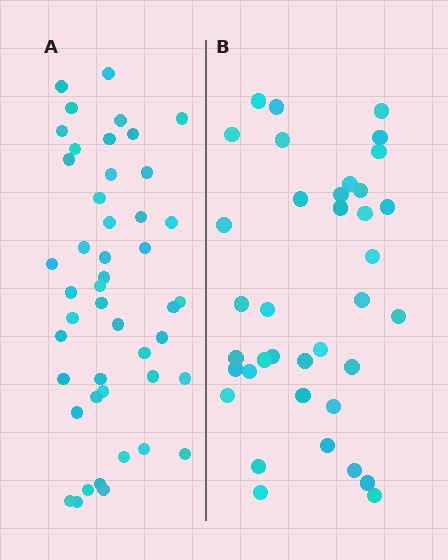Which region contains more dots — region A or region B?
Region A (the left region) has more dots.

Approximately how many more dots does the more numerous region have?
Region A has roughly 8 or so more dots than region B.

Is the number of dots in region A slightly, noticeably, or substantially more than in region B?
Region A has only slightly more — the two regions are fairly close. The ratio is roughly 1.2 to 1.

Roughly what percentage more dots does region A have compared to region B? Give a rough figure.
About 25% more.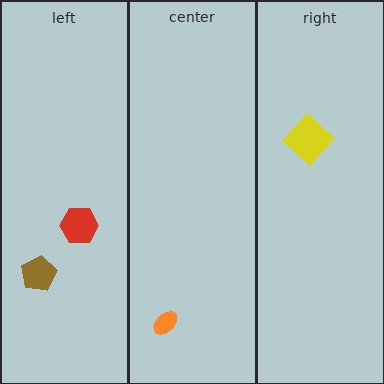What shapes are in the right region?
The yellow diamond.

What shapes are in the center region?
The orange ellipse.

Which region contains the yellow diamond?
The right region.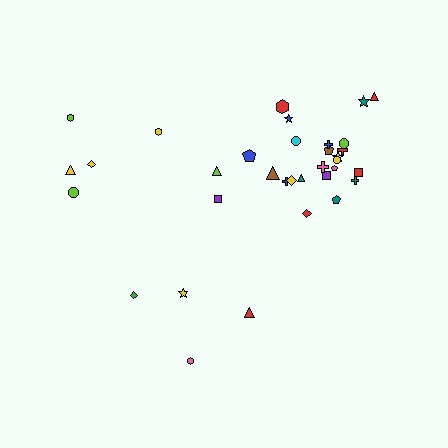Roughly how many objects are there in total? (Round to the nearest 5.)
Roughly 35 objects in total.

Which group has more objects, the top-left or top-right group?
The top-right group.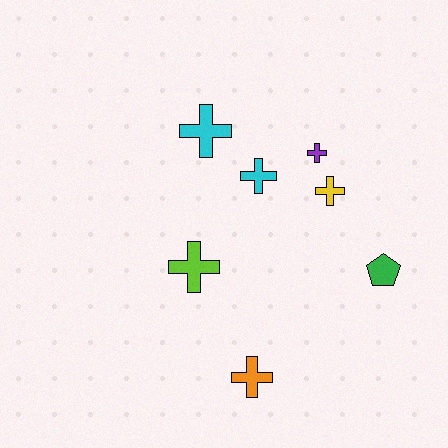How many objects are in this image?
There are 7 objects.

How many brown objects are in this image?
There are no brown objects.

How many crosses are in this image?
There are 6 crosses.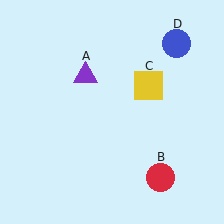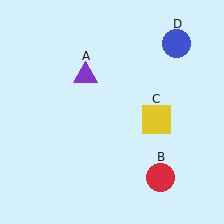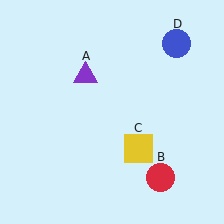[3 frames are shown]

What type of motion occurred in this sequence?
The yellow square (object C) rotated clockwise around the center of the scene.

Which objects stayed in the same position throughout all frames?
Purple triangle (object A) and red circle (object B) and blue circle (object D) remained stationary.